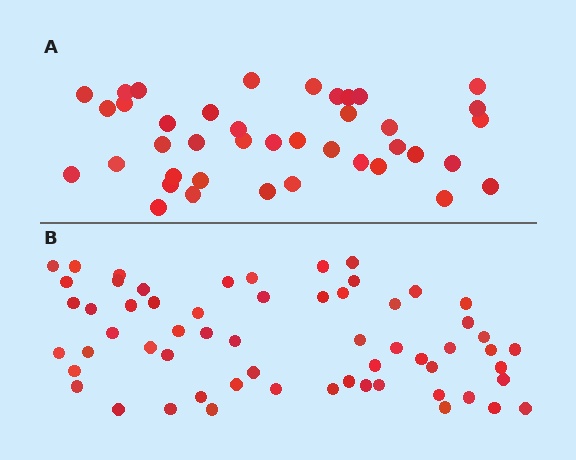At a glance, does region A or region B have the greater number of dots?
Region B (the bottom region) has more dots.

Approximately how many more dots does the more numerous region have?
Region B has approximately 20 more dots than region A.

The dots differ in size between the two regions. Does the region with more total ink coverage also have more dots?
No. Region A has more total ink coverage because its dots are larger, but region B actually contains more individual dots. Total area can be misleading — the number of items is what matters here.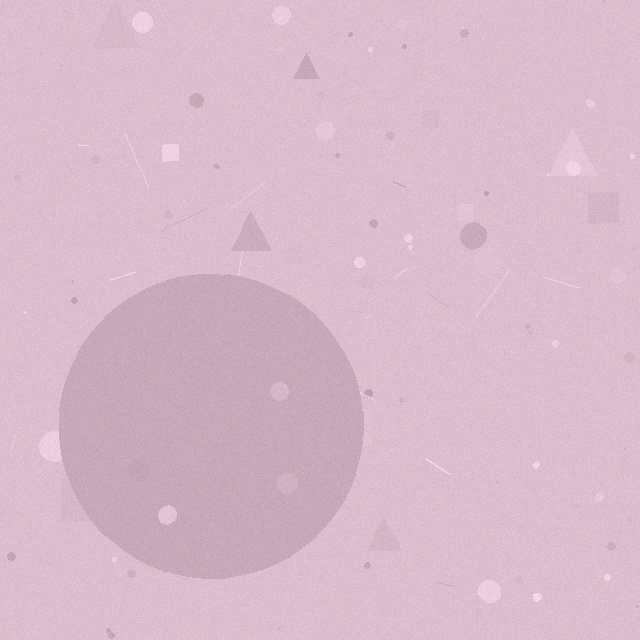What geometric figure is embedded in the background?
A circle is embedded in the background.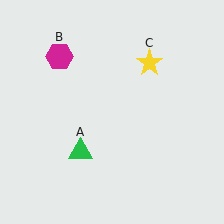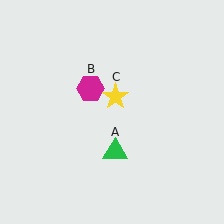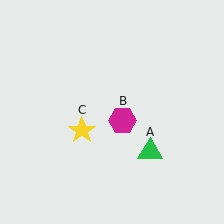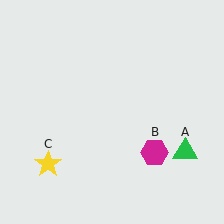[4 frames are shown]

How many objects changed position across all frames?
3 objects changed position: green triangle (object A), magenta hexagon (object B), yellow star (object C).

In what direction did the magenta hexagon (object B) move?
The magenta hexagon (object B) moved down and to the right.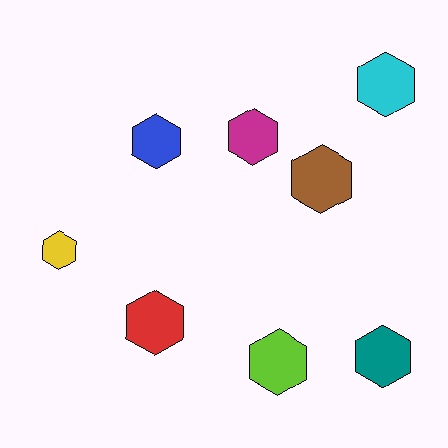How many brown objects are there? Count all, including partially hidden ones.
There is 1 brown object.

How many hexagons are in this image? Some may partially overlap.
There are 8 hexagons.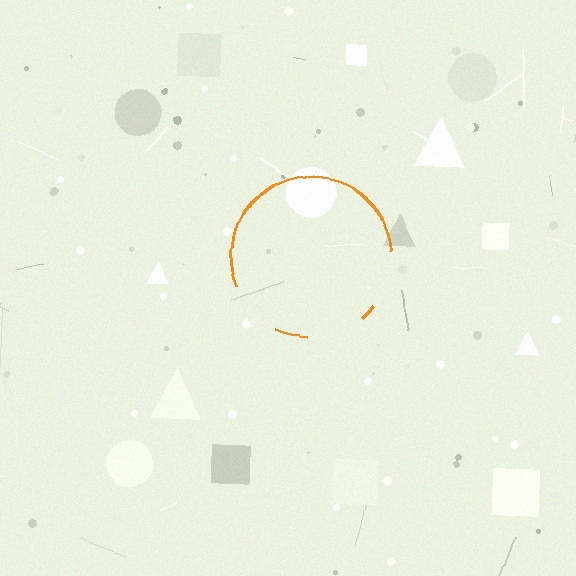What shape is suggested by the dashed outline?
The dashed outline suggests a circle.